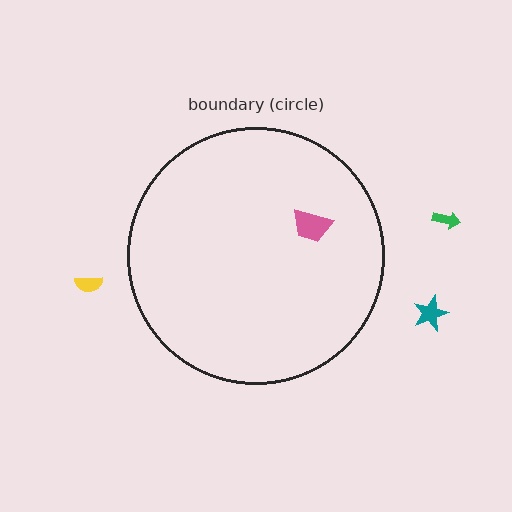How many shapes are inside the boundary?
1 inside, 3 outside.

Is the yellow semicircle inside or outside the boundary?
Outside.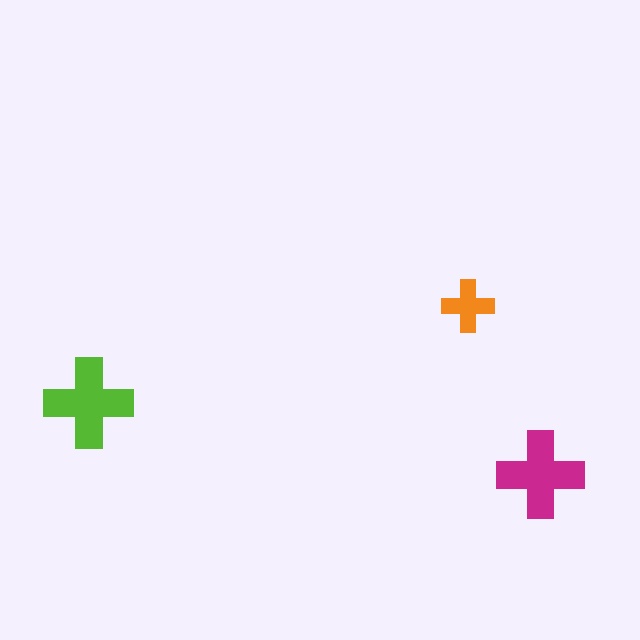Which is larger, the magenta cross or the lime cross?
The lime one.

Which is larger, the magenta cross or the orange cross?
The magenta one.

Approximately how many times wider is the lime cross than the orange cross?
About 1.5 times wider.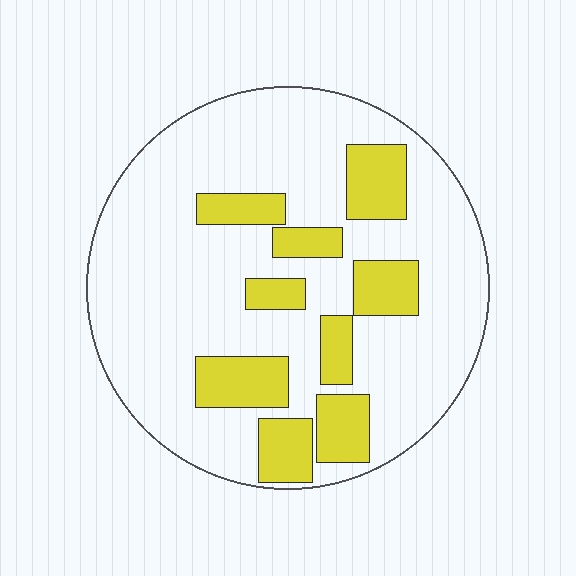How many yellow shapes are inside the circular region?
9.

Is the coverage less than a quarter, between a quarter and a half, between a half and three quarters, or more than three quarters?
Less than a quarter.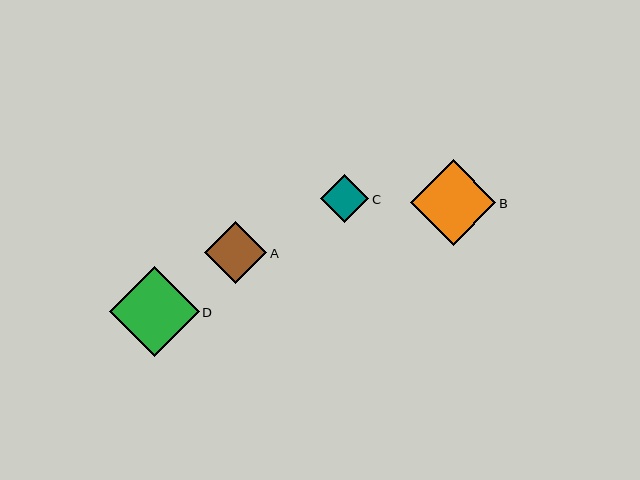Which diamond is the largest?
Diamond D is the largest with a size of approximately 89 pixels.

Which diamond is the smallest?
Diamond C is the smallest with a size of approximately 48 pixels.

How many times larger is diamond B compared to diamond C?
Diamond B is approximately 1.8 times the size of diamond C.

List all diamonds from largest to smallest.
From largest to smallest: D, B, A, C.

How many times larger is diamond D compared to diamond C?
Diamond D is approximately 1.9 times the size of diamond C.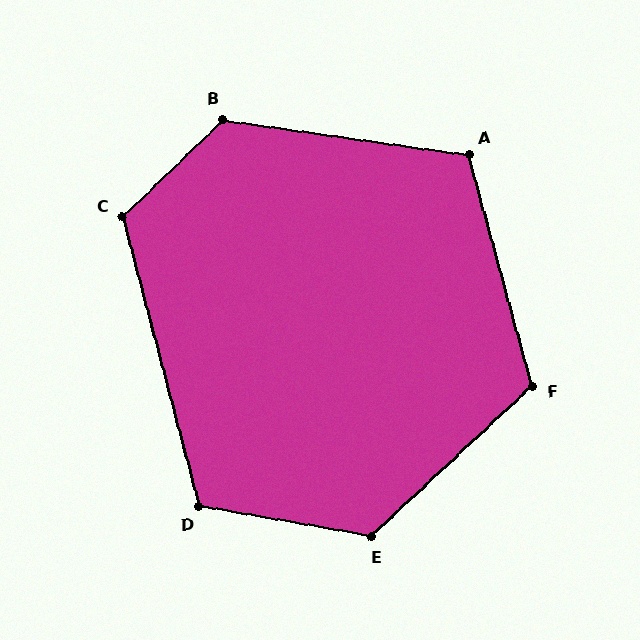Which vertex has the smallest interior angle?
A, at approximately 113 degrees.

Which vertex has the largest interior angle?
B, at approximately 128 degrees.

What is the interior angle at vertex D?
Approximately 115 degrees (obtuse).